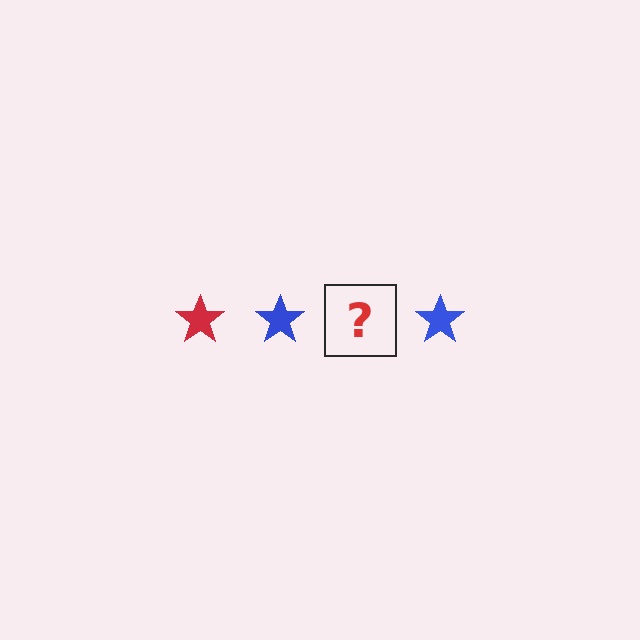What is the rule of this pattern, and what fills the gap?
The rule is that the pattern cycles through red, blue stars. The gap should be filled with a red star.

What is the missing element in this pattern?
The missing element is a red star.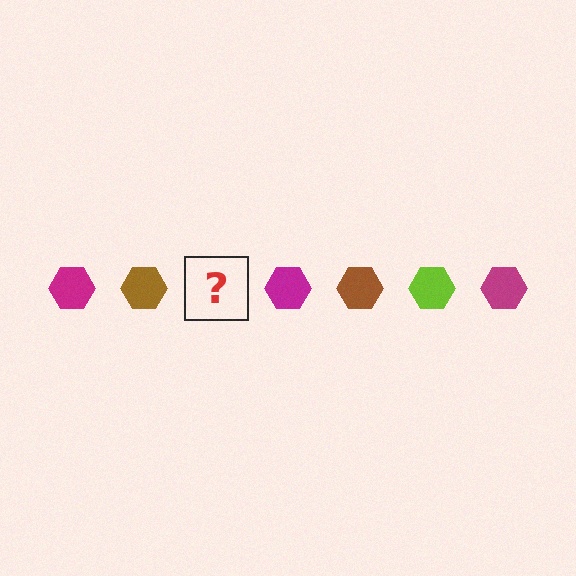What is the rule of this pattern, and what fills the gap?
The rule is that the pattern cycles through magenta, brown, lime hexagons. The gap should be filled with a lime hexagon.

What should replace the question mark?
The question mark should be replaced with a lime hexagon.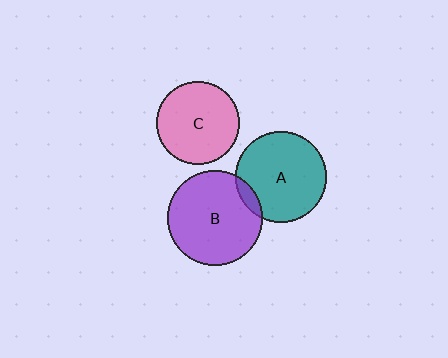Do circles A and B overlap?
Yes.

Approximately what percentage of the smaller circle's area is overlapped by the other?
Approximately 10%.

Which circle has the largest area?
Circle B (purple).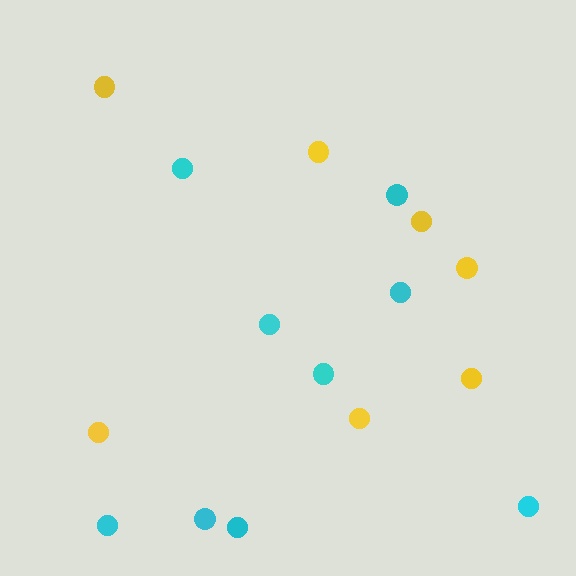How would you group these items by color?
There are 2 groups: one group of cyan circles (9) and one group of yellow circles (7).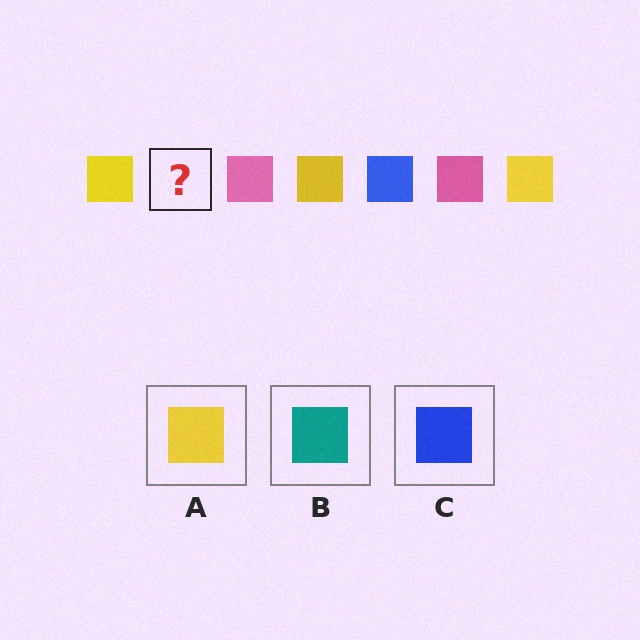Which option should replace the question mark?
Option C.